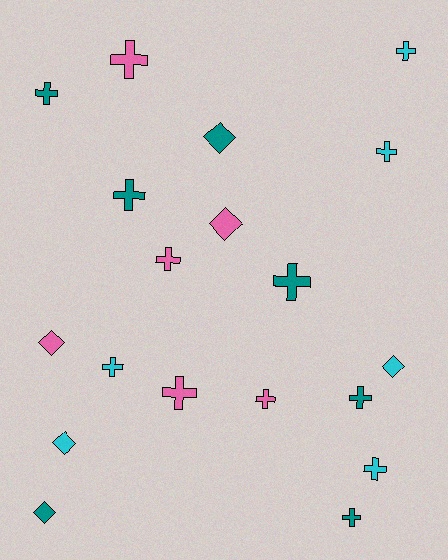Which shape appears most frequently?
Cross, with 13 objects.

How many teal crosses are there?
There are 5 teal crosses.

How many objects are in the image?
There are 19 objects.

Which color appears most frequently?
Teal, with 7 objects.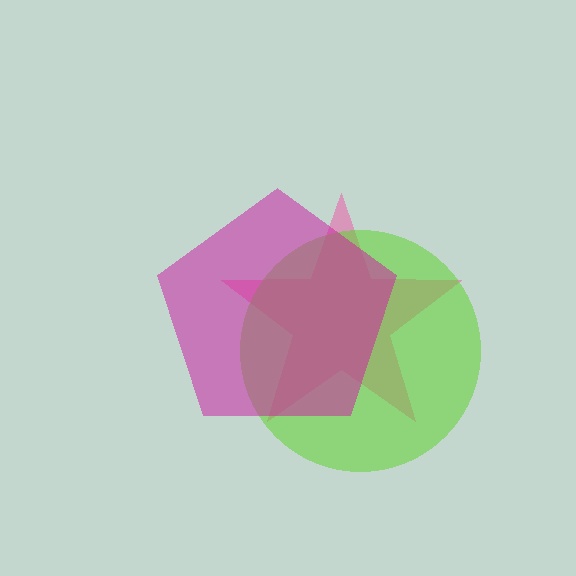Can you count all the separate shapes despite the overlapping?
Yes, there are 3 separate shapes.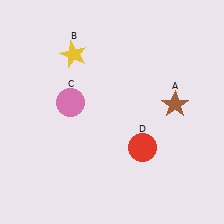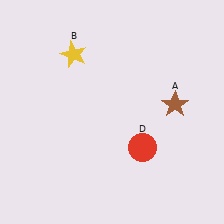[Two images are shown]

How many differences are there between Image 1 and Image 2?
There is 1 difference between the two images.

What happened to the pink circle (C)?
The pink circle (C) was removed in Image 2. It was in the top-left area of Image 1.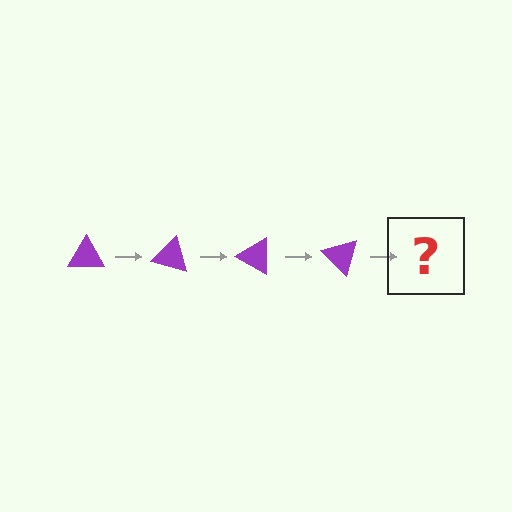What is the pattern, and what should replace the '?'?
The pattern is that the triangle rotates 15 degrees each step. The '?' should be a purple triangle rotated 60 degrees.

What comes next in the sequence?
The next element should be a purple triangle rotated 60 degrees.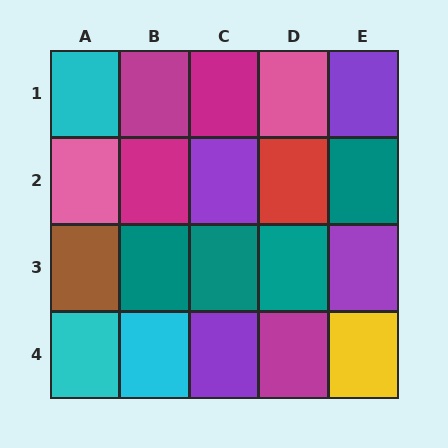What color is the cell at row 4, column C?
Purple.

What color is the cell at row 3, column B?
Teal.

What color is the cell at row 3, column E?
Purple.